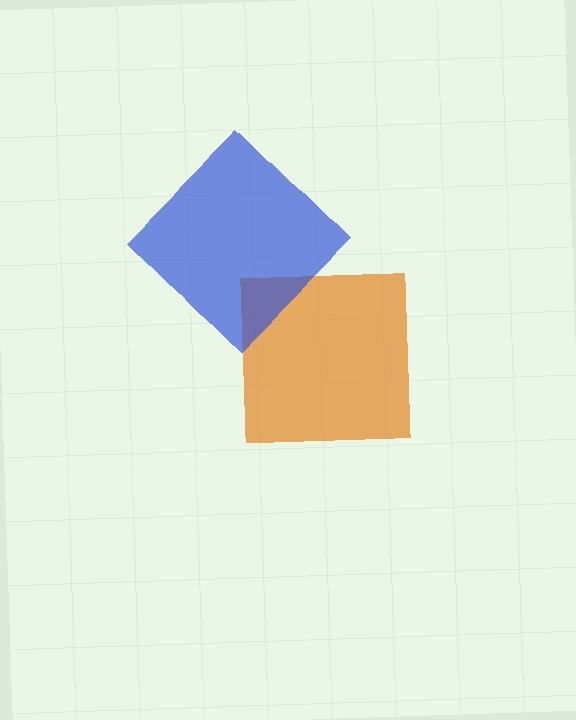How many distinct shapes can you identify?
There are 2 distinct shapes: an orange square, a blue diamond.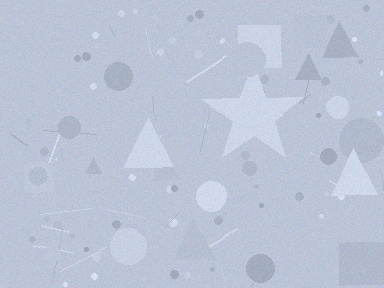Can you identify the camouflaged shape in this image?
The camouflaged shape is a star.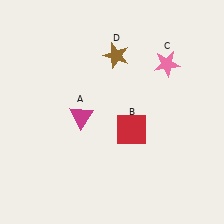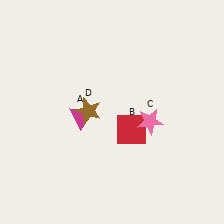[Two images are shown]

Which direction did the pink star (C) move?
The pink star (C) moved down.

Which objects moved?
The objects that moved are: the pink star (C), the brown star (D).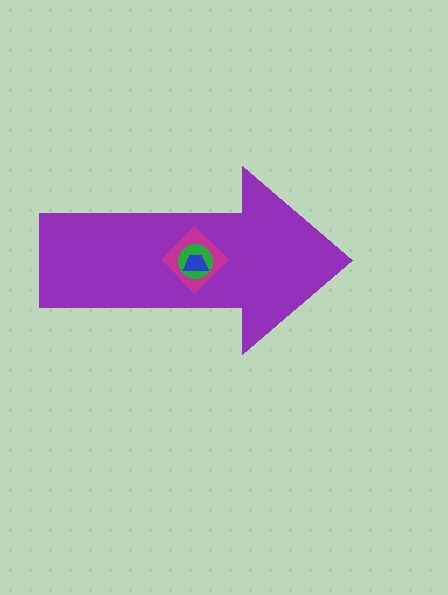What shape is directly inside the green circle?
The blue trapezoid.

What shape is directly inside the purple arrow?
The magenta diamond.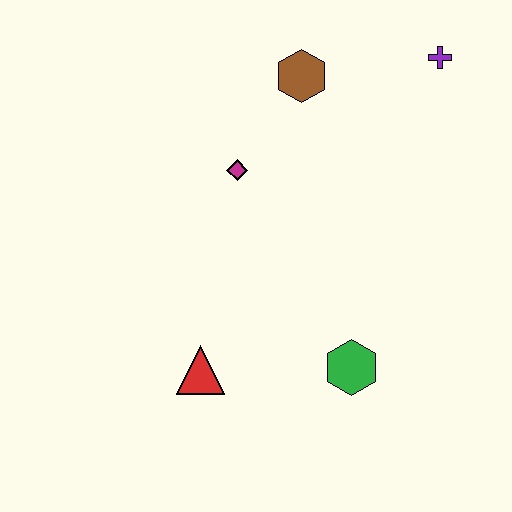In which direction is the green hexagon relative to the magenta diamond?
The green hexagon is below the magenta diamond.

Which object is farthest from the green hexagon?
The purple cross is farthest from the green hexagon.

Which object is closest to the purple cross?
The brown hexagon is closest to the purple cross.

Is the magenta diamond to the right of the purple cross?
No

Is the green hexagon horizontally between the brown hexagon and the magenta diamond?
No